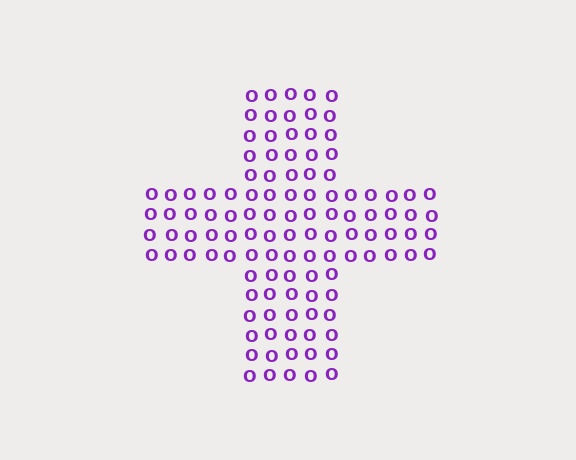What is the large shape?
The large shape is a cross.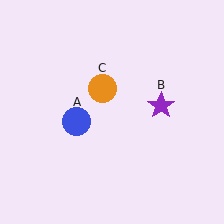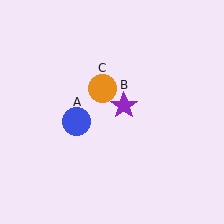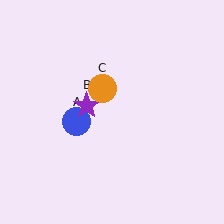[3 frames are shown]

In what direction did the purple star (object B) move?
The purple star (object B) moved left.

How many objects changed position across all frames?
1 object changed position: purple star (object B).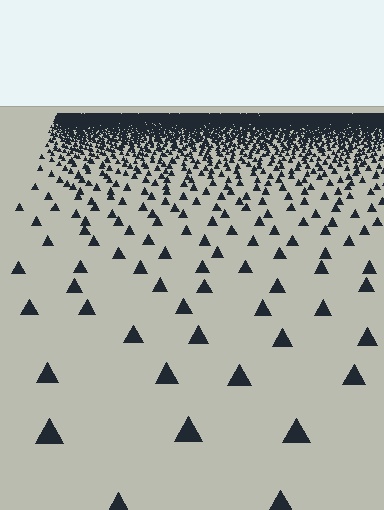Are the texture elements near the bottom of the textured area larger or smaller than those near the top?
Larger. Near the bottom, elements are closer to the viewer and appear at a bigger on-screen size.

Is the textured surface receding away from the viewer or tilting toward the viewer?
The surface is receding away from the viewer. Texture elements get smaller and denser toward the top.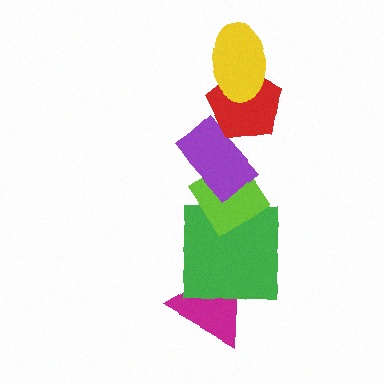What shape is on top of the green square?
The lime diamond is on top of the green square.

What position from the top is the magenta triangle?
The magenta triangle is 6th from the top.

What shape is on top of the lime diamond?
The purple rectangle is on top of the lime diamond.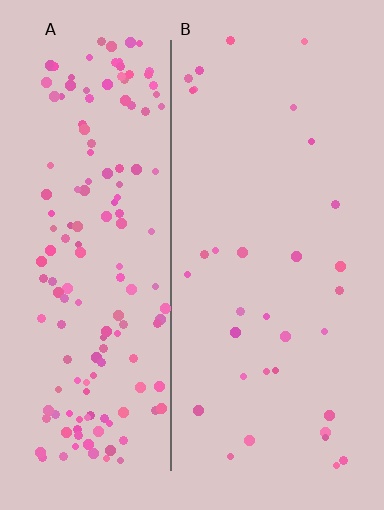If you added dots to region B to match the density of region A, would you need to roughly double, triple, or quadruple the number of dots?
Approximately quadruple.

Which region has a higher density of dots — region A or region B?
A (the left).